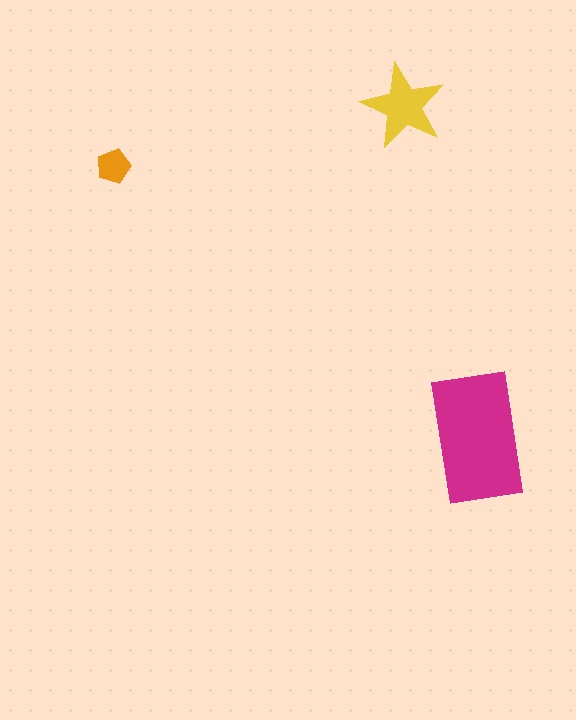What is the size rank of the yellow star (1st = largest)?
2nd.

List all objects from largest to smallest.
The magenta rectangle, the yellow star, the orange pentagon.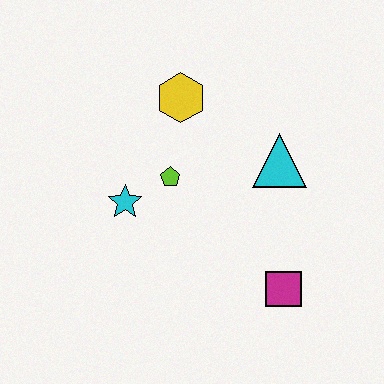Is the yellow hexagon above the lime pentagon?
Yes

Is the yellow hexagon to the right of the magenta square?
No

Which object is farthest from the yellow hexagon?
The magenta square is farthest from the yellow hexagon.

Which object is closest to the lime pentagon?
The cyan star is closest to the lime pentagon.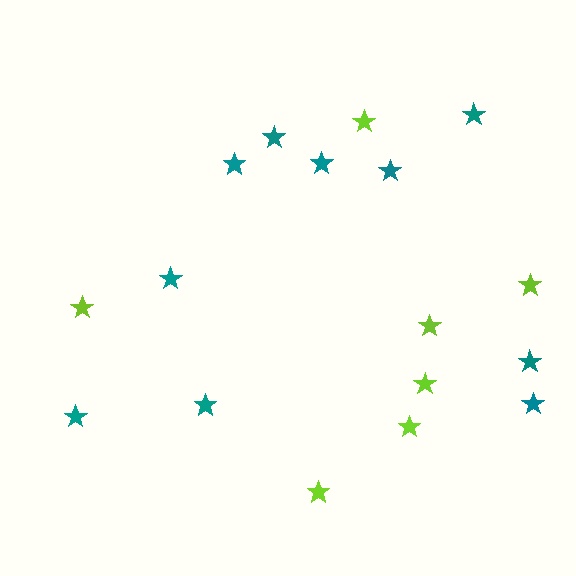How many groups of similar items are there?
There are 2 groups: one group of lime stars (7) and one group of teal stars (10).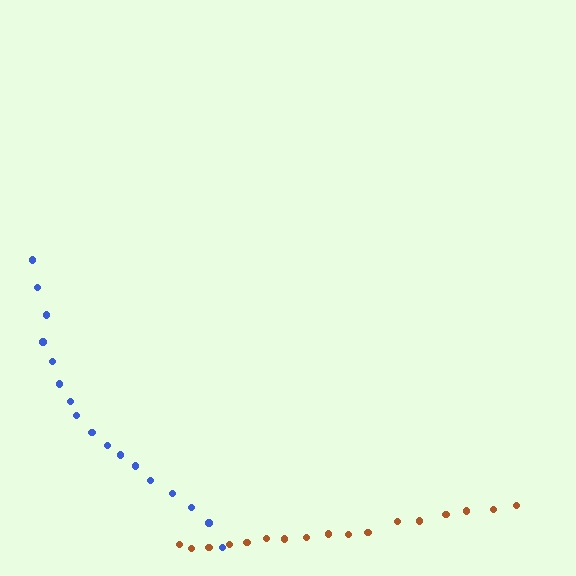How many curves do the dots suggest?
There are 2 distinct paths.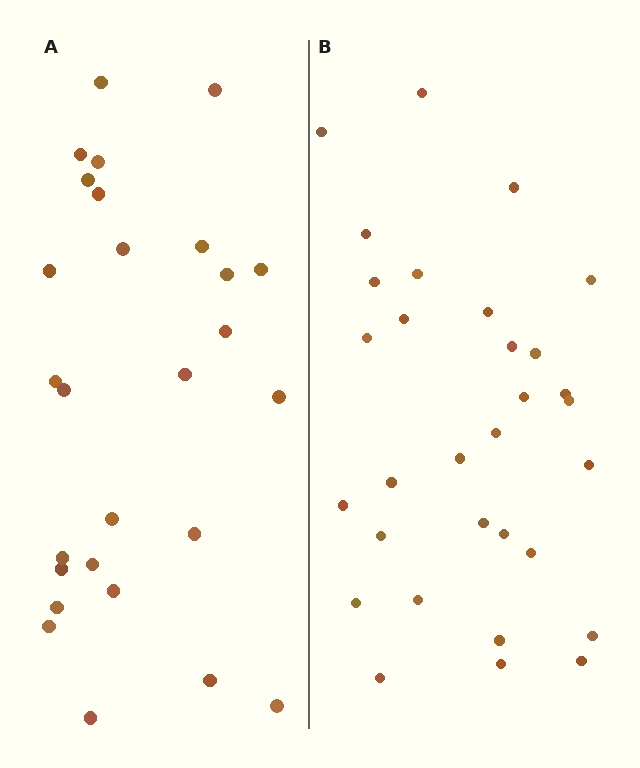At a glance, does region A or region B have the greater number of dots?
Region B (the right region) has more dots.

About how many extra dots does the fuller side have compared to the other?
Region B has about 4 more dots than region A.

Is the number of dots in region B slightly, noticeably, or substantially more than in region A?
Region B has only slightly more — the two regions are fairly close. The ratio is roughly 1.1 to 1.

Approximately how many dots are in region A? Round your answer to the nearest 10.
About 30 dots. (The exact count is 27, which rounds to 30.)